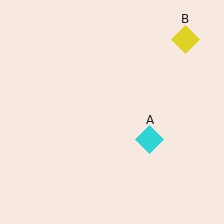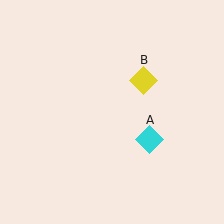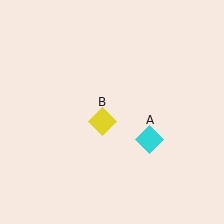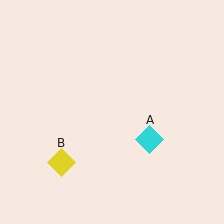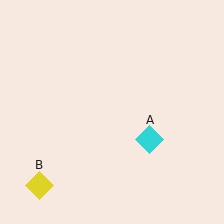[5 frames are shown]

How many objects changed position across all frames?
1 object changed position: yellow diamond (object B).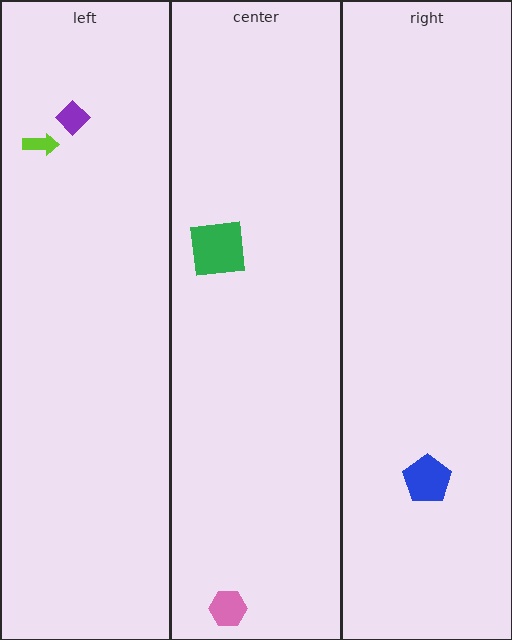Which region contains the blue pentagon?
The right region.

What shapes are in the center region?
The green square, the pink hexagon.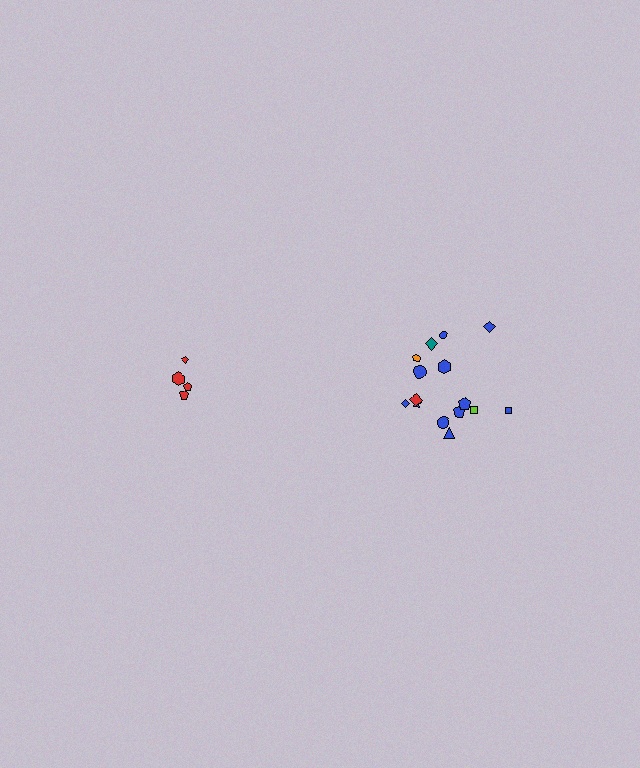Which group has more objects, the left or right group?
The right group.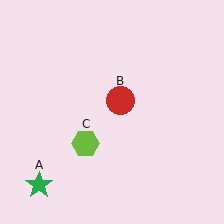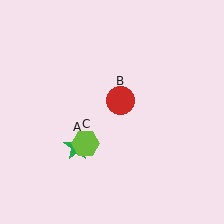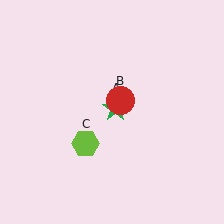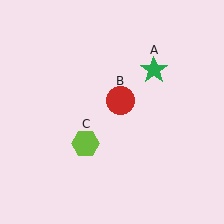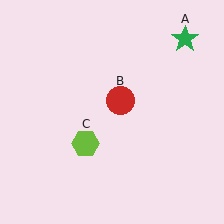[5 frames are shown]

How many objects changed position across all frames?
1 object changed position: green star (object A).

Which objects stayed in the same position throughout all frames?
Red circle (object B) and lime hexagon (object C) remained stationary.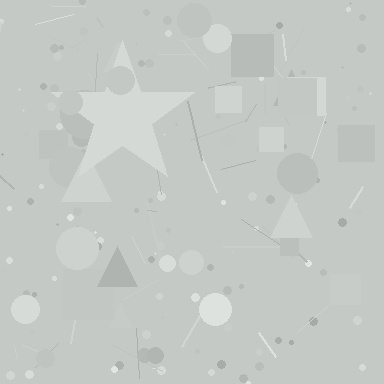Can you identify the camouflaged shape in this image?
The camouflaged shape is a star.